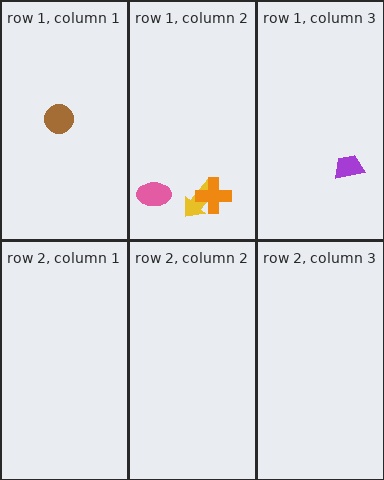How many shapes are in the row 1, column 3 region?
1.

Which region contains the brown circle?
The row 1, column 1 region.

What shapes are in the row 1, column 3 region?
The purple trapezoid.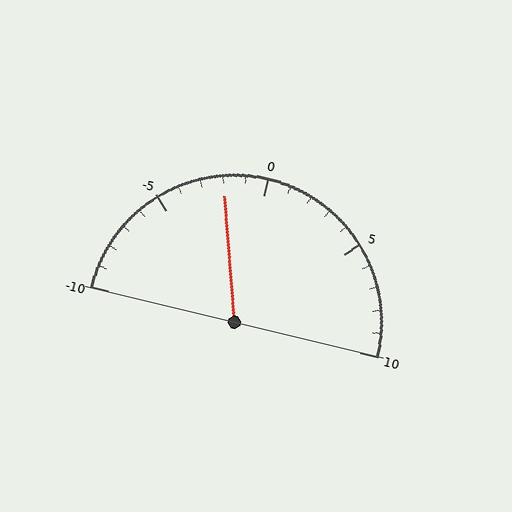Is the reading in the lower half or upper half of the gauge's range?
The reading is in the lower half of the range (-10 to 10).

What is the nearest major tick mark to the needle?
The nearest major tick mark is 0.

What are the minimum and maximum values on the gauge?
The gauge ranges from -10 to 10.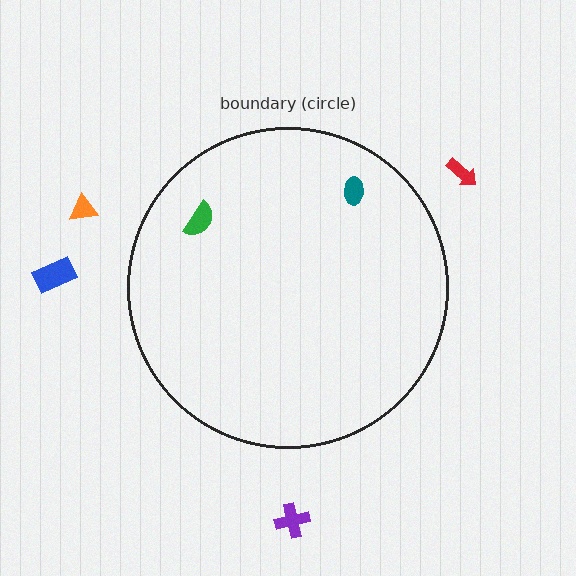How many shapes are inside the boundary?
2 inside, 4 outside.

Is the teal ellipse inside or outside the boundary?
Inside.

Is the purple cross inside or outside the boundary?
Outside.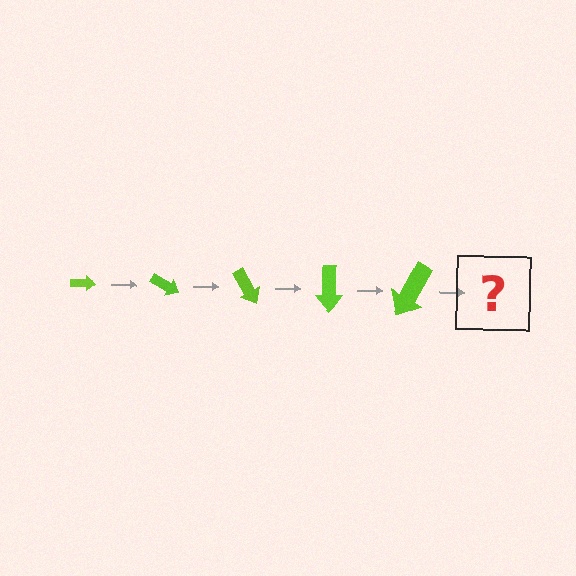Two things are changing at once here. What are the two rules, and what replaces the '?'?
The two rules are that the arrow grows larger each step and it rotates 30 degrees each step. The '?' should be an arrow, larger than the previous one and rotated 150 degrees from the start.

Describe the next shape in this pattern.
It should be an arrow, larger than the previous one and rotated 150 degrees from the start.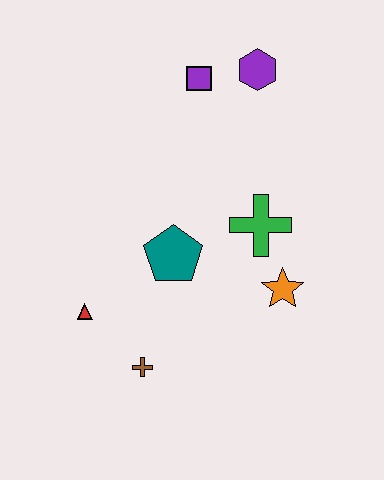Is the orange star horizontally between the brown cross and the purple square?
No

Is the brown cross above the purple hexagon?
No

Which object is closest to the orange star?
The green cross is closest to the orange star.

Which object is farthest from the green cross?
The red triangle is farthest from the green cross.